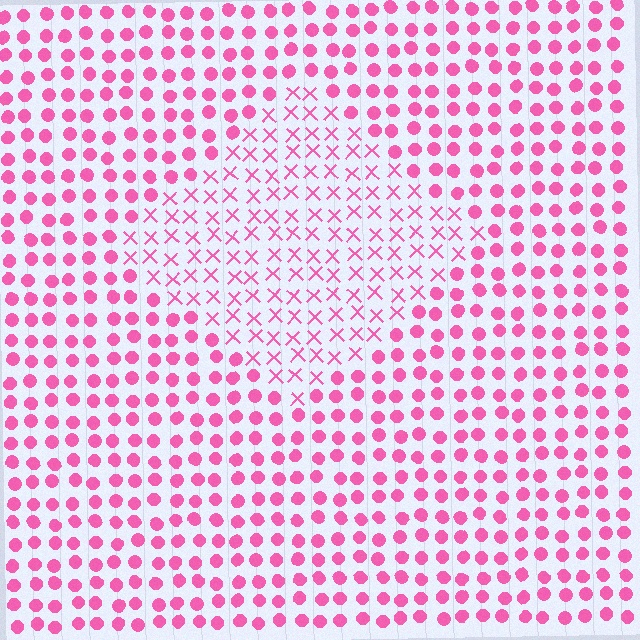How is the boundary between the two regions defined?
The boundary is defined by a change in element shape: X marks inside vs. circles outside. All elements share the same color and spacing.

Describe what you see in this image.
The image is filled with small pink elements arranged in a uniform grid. A diamond-shaped region contains X marks, while the surrounding area contains circles. The boundary is defined purely by the change in element shape.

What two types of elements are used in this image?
The image uses X marks inside the diamond region and circles outside it.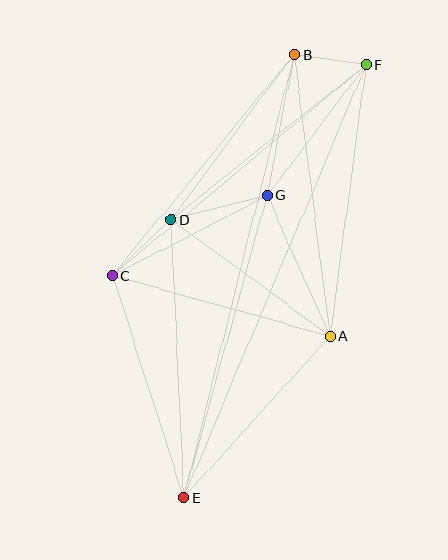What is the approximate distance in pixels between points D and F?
The distance between D and F is approximately 249 pixels.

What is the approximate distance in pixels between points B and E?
The distance between B and E is approximately 457 pixels.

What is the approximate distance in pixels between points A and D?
The distance between A and D is approximately 197 pixels.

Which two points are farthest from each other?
Points E and F are farthest from each other.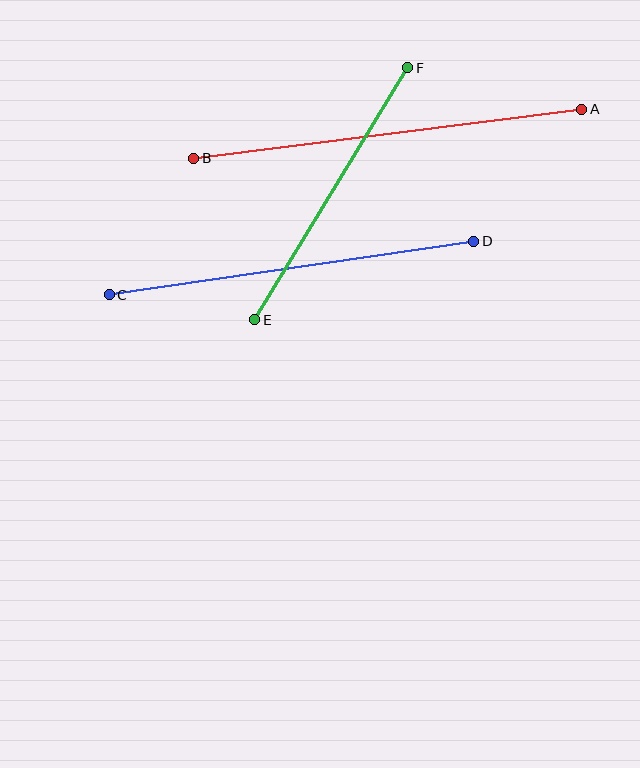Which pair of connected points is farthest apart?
Points A and B are farthest apart.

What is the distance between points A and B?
The distance is approximately 391 pixels.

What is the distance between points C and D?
The distance is approximately 369 pixels.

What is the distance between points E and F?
The distance is approximately 295 pixels.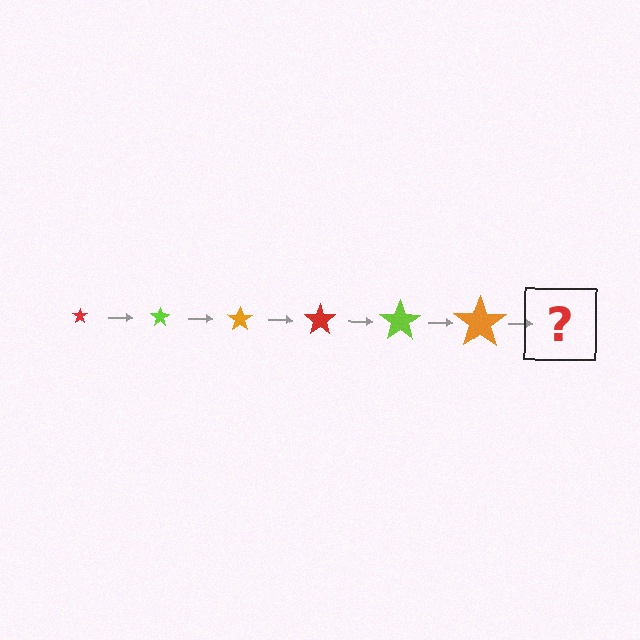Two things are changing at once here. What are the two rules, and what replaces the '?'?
The two rules are that the star grows larger each step and the color cycles through red, lime, and orange. The '?' should be a red star, larger than the previous one.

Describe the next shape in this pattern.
It should be a red star, larger than the previous one.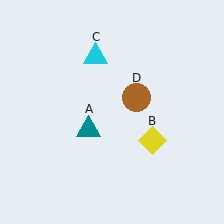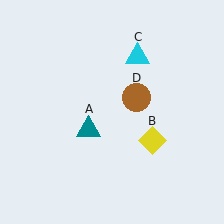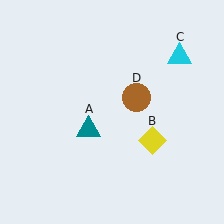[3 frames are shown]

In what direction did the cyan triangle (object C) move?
The cyan triangle (object C) moved right.